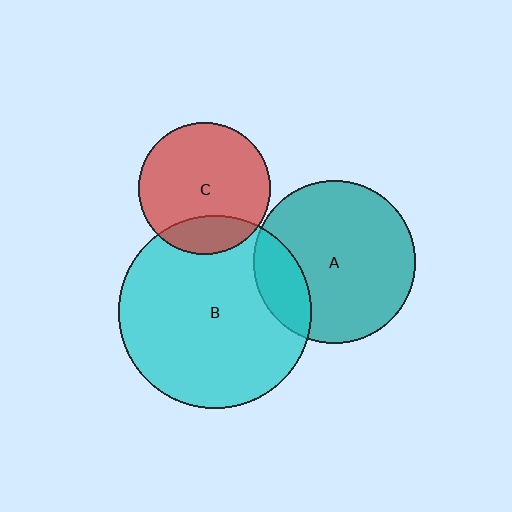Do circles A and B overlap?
Yes.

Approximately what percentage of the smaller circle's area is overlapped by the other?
Approximately 20%.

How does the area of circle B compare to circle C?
Approximately 2.1 times.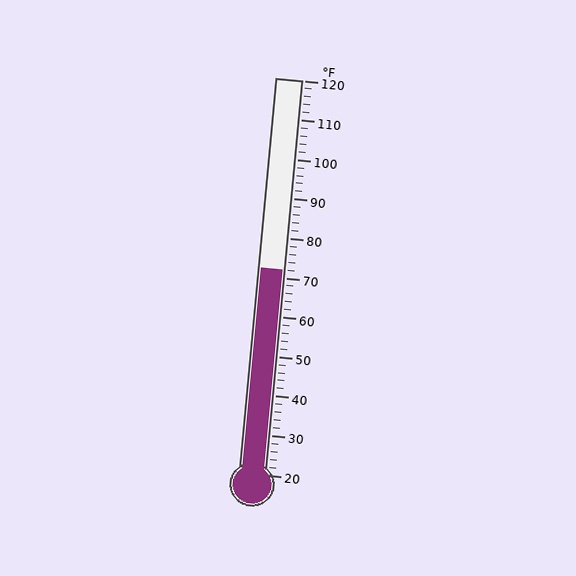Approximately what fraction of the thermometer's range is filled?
The thermometer is filled to approximately 50% of its range.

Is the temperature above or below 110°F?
The temperature is below 110°F.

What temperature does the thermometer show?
The thermometer shows approximately 72°F.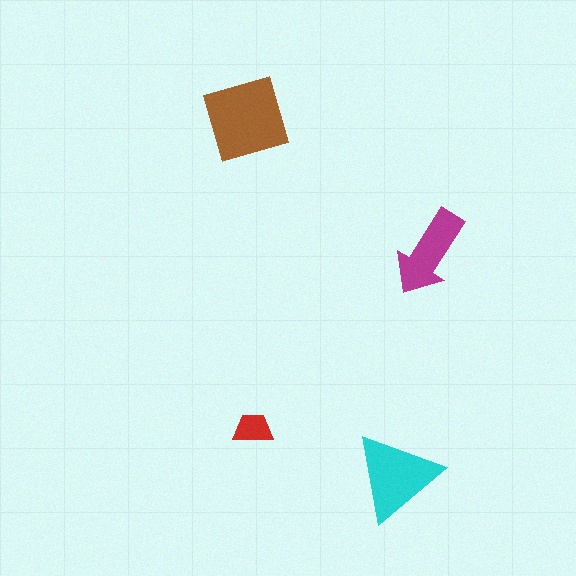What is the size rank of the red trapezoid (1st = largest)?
4th.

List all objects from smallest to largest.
The red trapezoid, the magenta arrow, the cyan triangle, the brown diamond.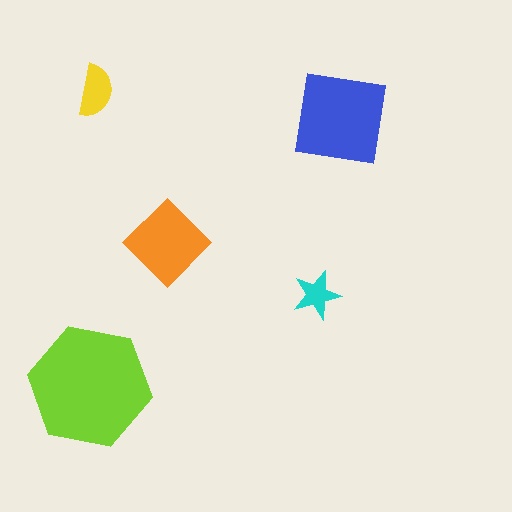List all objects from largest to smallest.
The lime hexagon, the blue square, the orange diamond, the yellow semicircle, the cyan star.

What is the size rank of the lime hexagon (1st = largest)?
1st.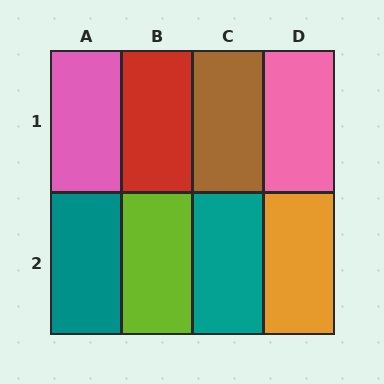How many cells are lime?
1 cell is lime.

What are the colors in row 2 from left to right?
Teal, lime, teal, orange.